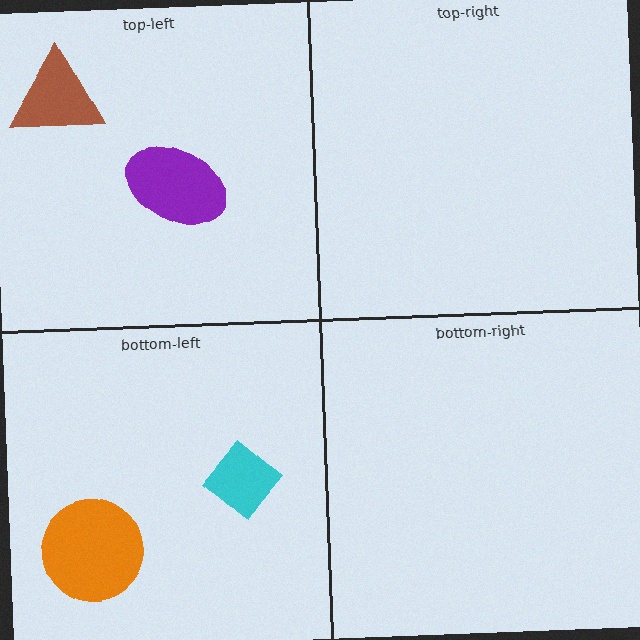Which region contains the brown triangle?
The top-left region.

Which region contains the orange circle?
The bottom-left region.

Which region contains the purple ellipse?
The top-left region.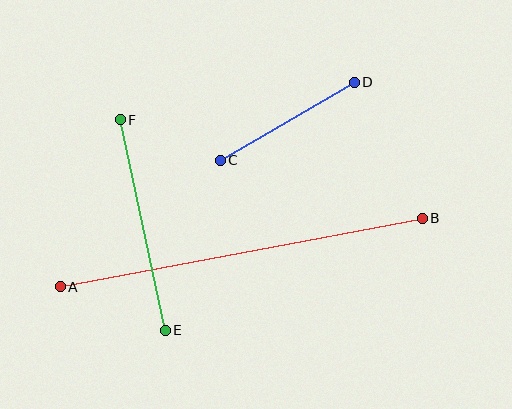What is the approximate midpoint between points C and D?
The midpoint is at approximately (287, 121) pixels.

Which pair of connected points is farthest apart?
Points A and B are farthest apart.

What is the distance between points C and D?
The distance is approximately 155 pixels.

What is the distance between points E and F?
The distance is approximately 215 pixels.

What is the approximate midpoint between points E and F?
The midpoint is at approximately (143, 225) pixels.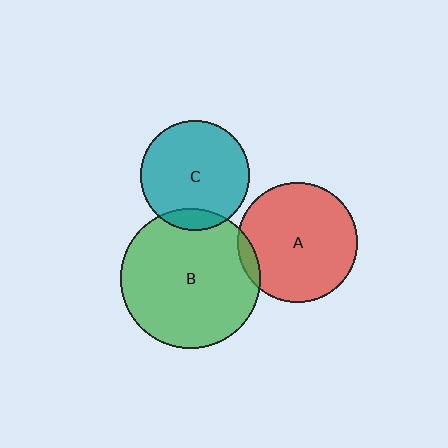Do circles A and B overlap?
Yes.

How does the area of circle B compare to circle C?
Approximately 1.6 times.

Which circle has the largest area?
Circle B (green).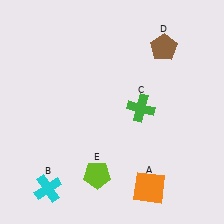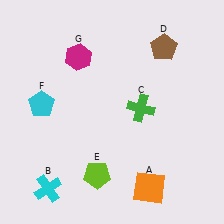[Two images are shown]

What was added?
A cyan pentagon (F), a magenta hexagon (G) were added in Image 2.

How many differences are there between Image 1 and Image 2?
There are 2 differences between the two images.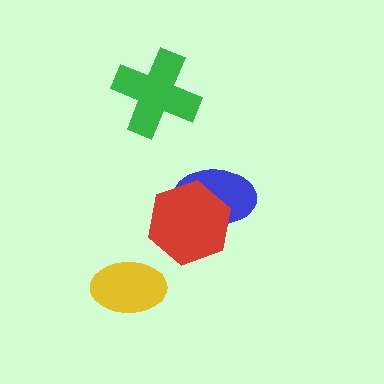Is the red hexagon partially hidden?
No, no other shape covers it.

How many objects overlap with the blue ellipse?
1 object overlaps with the blue ellipse.